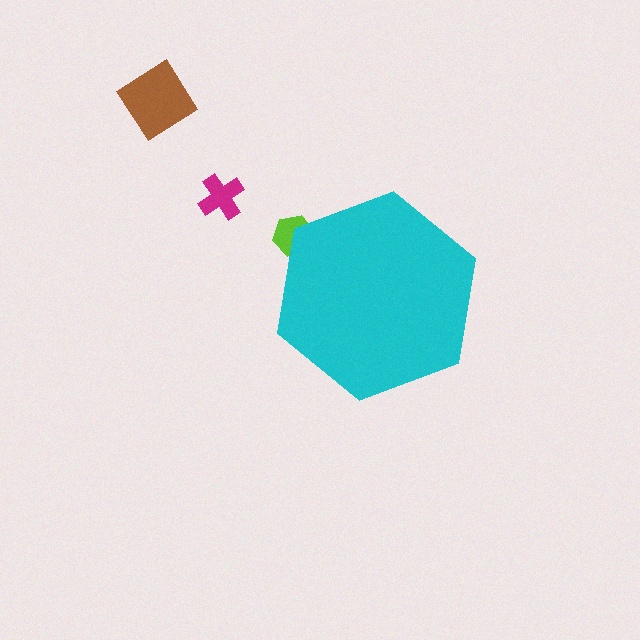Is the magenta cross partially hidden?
No, the magenta cross is fully visible.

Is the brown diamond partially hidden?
No, the brown diamond is fully visible.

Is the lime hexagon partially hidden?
Yes, the lime hexagon is partially hidden behind the cyan hexagon.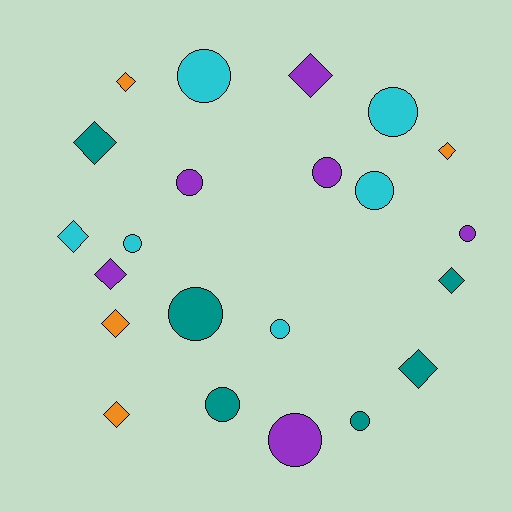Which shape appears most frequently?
Circle, with 12 objects.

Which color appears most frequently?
Purple, with 6 objects.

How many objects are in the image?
There are 22 objects.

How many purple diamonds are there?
There are 2 purple diamonds.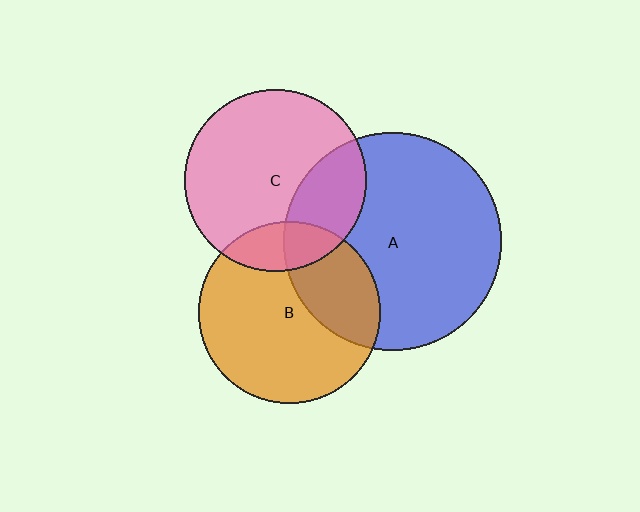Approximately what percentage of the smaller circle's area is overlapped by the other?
Approximately 25%.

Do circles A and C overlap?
Yes.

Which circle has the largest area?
Circle A (blue).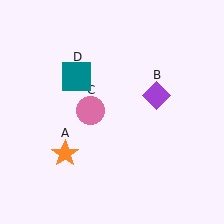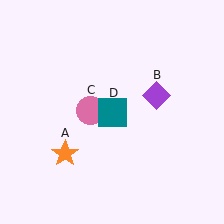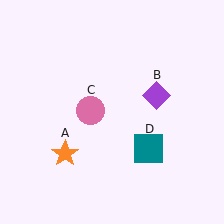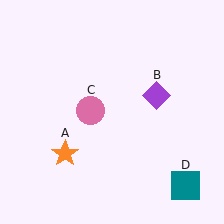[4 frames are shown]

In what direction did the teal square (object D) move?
The teal square (object D) moved down and to the right.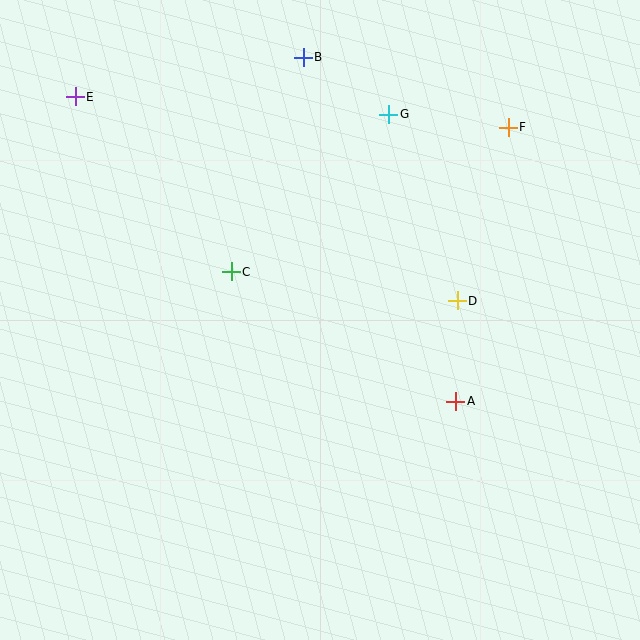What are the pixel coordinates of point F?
Point F is at (508, 127).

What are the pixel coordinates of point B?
Point B is at (303, 57).